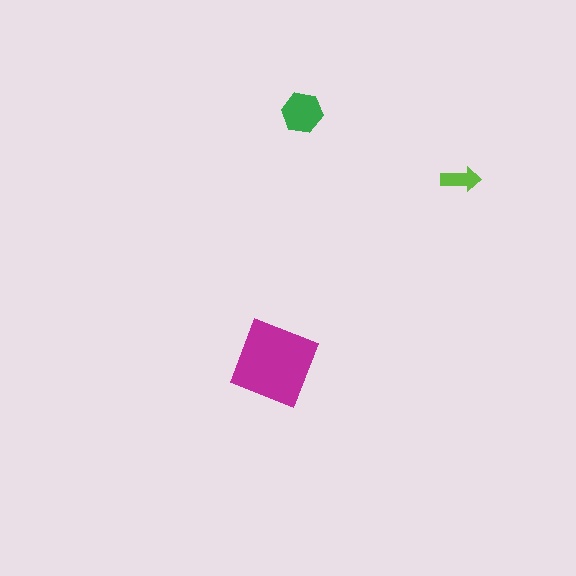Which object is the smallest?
The lime arrow.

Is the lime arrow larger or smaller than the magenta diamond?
Smaller.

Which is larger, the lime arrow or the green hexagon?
The green hexagon.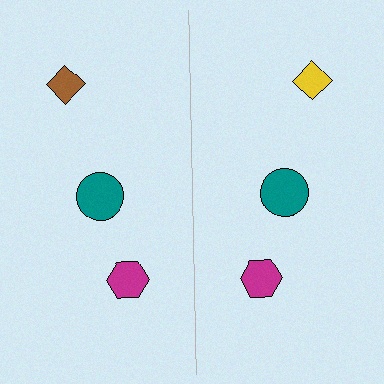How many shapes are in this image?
There are 6 shapes in this image.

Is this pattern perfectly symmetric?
No, the pattern is not perfectly symmetric. The yellow diamond on the right side breaks the symmetry — its mirror counterpart is brown.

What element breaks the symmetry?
The yellow diamond on the right side breaks the symmetry — its mirror counterpart is brown.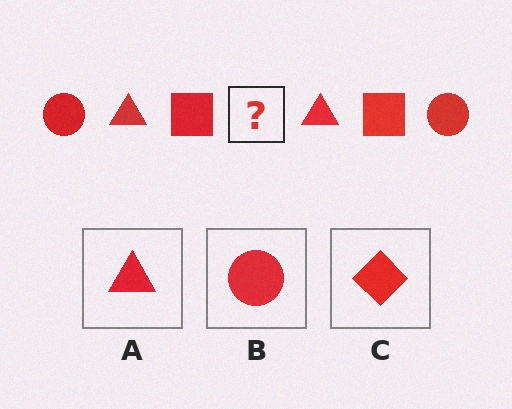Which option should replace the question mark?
Option B.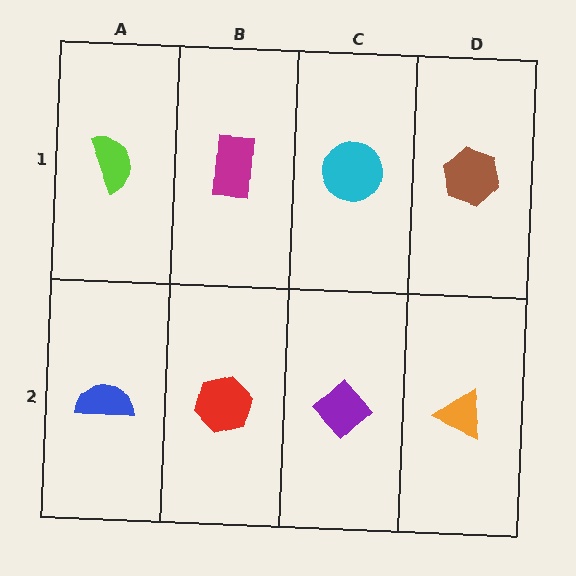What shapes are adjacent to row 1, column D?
An orange triangle (row 2, column D), a cyan circle (row 1, column C).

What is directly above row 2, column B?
A magenta rectangle.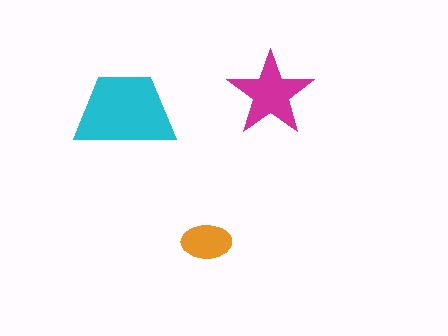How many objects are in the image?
There are 3 objects in the image.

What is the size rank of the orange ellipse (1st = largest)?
3rd.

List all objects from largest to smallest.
The cyan trapezoid, the magenta star, the orange ellipse.